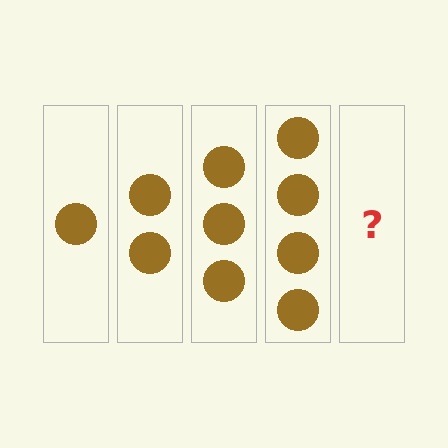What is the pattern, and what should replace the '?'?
The pattern is that each step adds one more circle. The '?' should be 5 circles.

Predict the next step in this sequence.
The next step is 5 circles.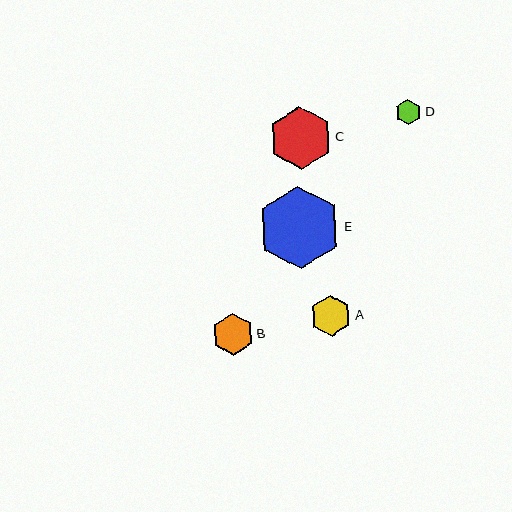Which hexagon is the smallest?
Hexagon D is the smallest with a size of approximately 26 pixels.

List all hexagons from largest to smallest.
From largest to smallest: E, C, B, A, D.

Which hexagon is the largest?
Hexagon E is the largest with a size of approximately 83 pixels.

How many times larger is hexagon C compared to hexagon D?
Hexagon C is approximately 2.5 times the size of hexagon D.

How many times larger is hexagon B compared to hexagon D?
Hexagon B is approximately 1.6 times the size of hexagon D.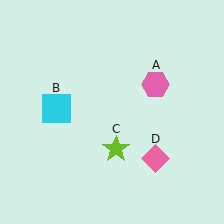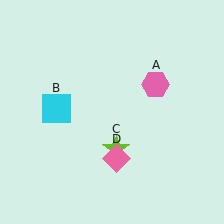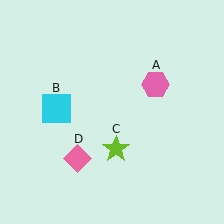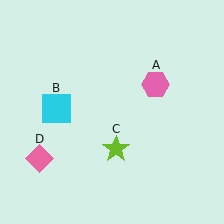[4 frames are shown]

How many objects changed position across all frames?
1 object changed position: pink diamond (object D).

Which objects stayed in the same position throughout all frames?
Pink hexagon (object A) and cyan square (object B) and lime star (object C) remained stationary.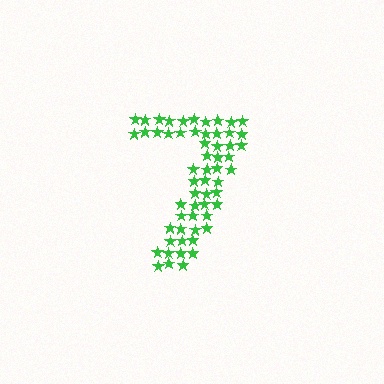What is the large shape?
The large shape is the digit 7.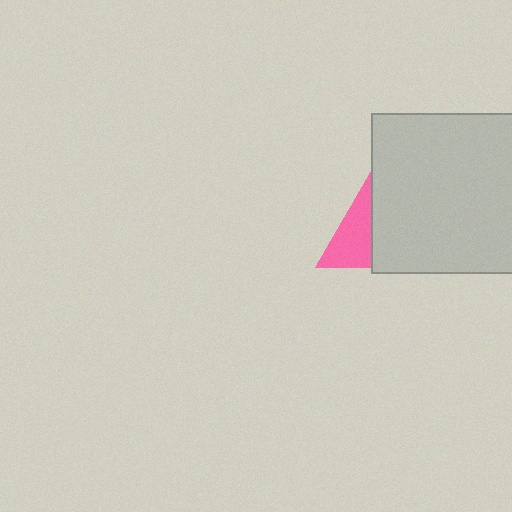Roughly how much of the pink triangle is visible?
A small part of it is visible (roughly 41%).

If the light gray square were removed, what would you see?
You would see the complete pink triangle.